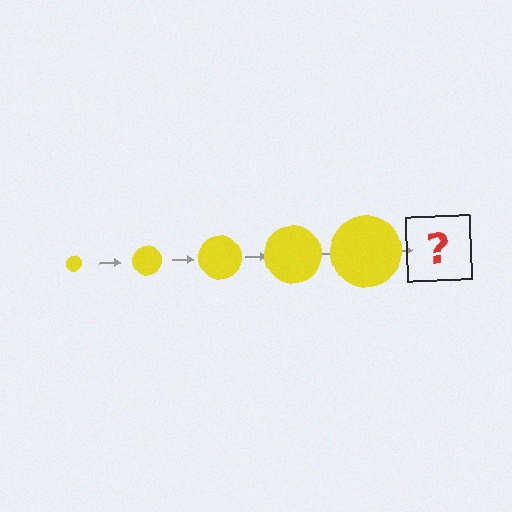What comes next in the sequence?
The next element should be a yellow circle, larger than the previous one.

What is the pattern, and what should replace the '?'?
The pattern is that the circle gets progressively larger each step. The '?' should be a yellow circle, larger than the previous one.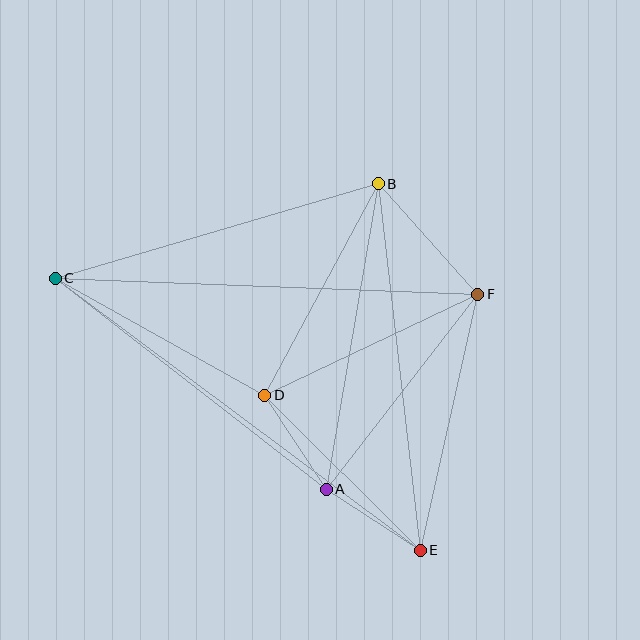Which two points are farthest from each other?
Points C and E are farthest from each other.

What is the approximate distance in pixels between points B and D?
The distance between B and D is approximately 240 pixels.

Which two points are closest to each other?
Points A and E are closest to each other.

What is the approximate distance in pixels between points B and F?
The distance between B and F is approximately 148 pixels.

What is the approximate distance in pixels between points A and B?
The distance between A and B is approximately 310 pixels.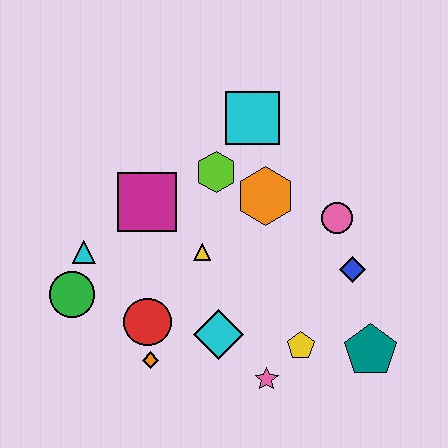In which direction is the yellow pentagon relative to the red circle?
The yellow pentagon is to the right of the red circle.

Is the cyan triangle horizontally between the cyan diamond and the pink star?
No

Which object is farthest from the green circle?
The teal pentagon is farthest from the green circle.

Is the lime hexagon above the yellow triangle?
Yes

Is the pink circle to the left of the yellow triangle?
No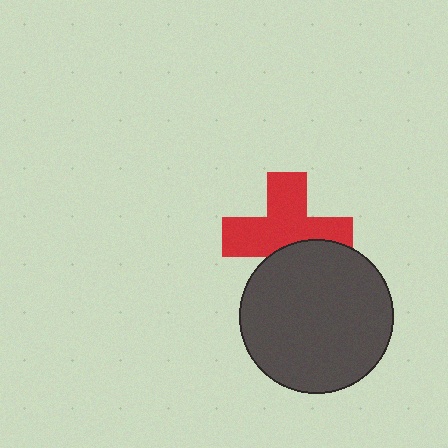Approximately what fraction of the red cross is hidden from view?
Roughly 34% of the red cross is hidden behind the dark gray circle.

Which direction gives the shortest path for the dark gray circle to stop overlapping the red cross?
Moving down gives the shortest separation.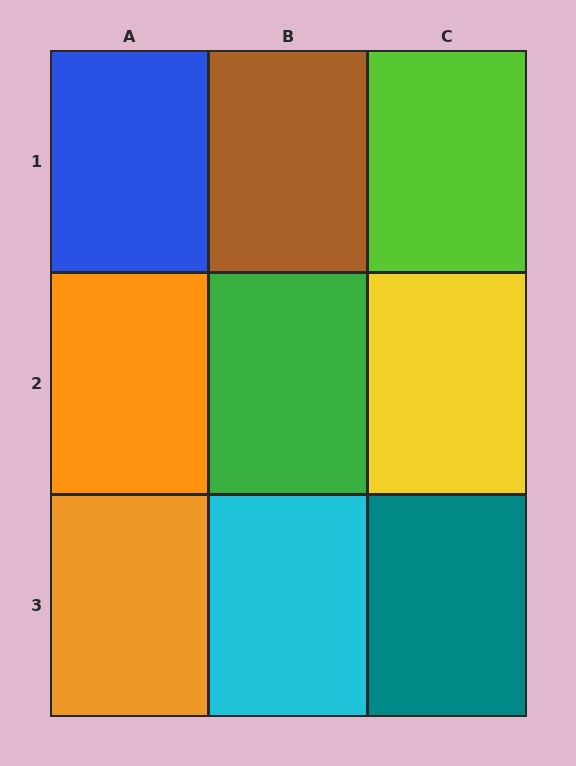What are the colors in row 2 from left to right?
Orange, green, yellow.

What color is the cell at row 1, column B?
Brown.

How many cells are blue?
1 cell is blue.